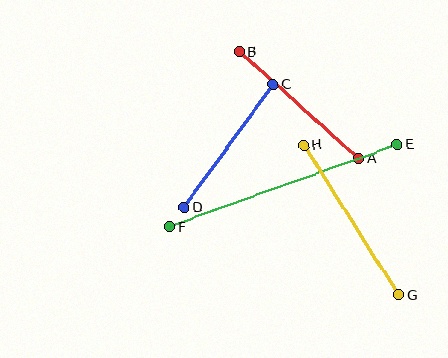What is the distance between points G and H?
The distance is approximately 177 pixels.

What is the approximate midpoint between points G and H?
The midpoint is at approximately (351, 220) pixels.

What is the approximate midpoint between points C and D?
The midpoint is at approximately (229, 146) pixels.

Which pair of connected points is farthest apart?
Points E and F are farthest apart.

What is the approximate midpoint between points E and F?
The midpoint is at approximately (283, 185) pixels.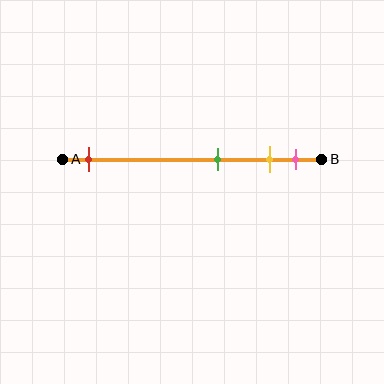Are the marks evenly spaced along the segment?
No, the marks are not evenly spaced.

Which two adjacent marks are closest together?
The yellow and pink marks are the closest adjacent pair.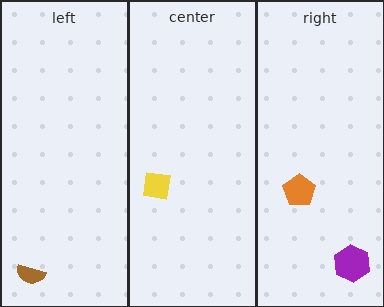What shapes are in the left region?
The brown semicircle.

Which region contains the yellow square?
The center region.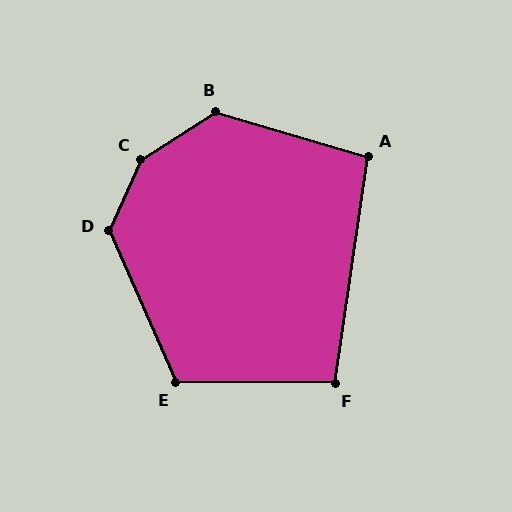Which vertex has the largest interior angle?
C, at approximately 148 degrees.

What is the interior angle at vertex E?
Approximately 114 degrees (obtuse).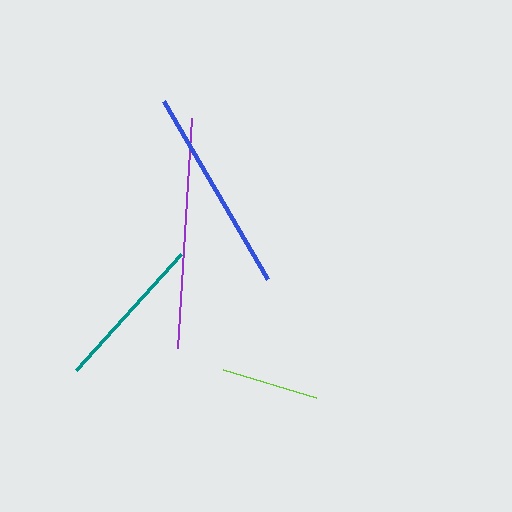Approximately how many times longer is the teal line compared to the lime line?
The teal line is approximately 1.6 times the length of the lime line.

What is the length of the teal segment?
The teal segment is approximately 156 pixels long.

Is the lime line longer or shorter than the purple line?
The purple line is longer than the lime line.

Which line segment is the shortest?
The lime line is the shortest at approximately 97 pixels.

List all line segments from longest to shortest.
From longest to shortest: purple, blue, teal, lime.